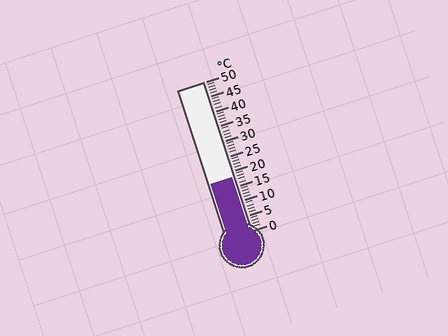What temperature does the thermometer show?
The thermometer shows approximately 18°C.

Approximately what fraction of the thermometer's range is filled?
The thermometer is filled to approximately 35% of its range.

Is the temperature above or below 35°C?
The temperature is below 35°C.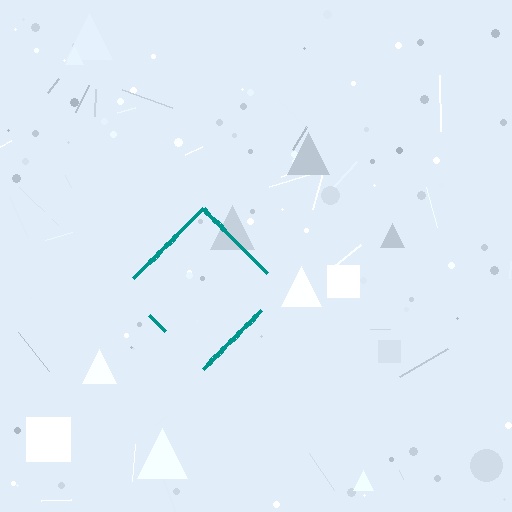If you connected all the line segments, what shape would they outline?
They would outline a diamond.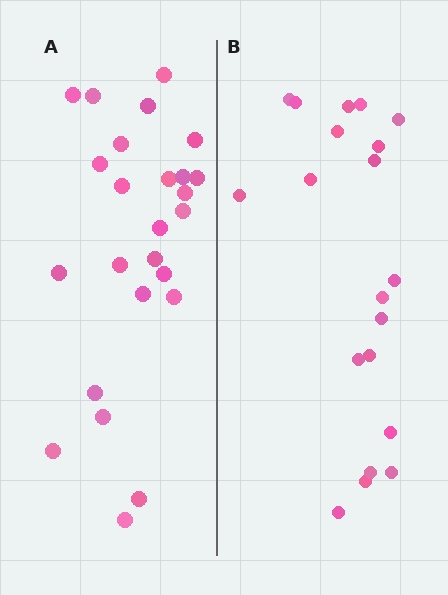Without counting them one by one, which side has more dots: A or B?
Region A (the left region) has more dots.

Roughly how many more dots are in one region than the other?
Region A has about 5 more dots than region B.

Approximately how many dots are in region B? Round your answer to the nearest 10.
About 20 dots.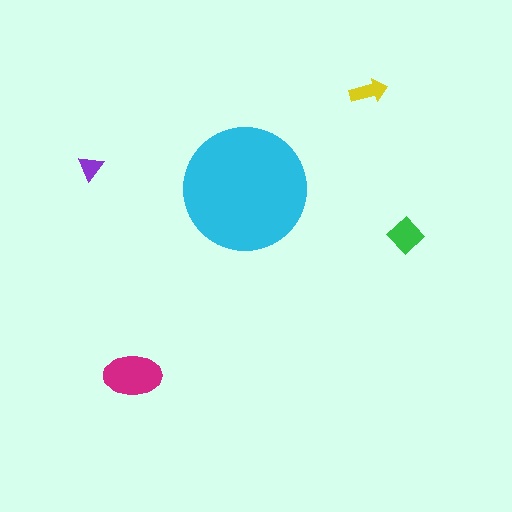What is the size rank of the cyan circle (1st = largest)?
1st.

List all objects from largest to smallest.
The cyan circle, the magenta ellipse, the green diamond, the yellow arrow, the purple triangle.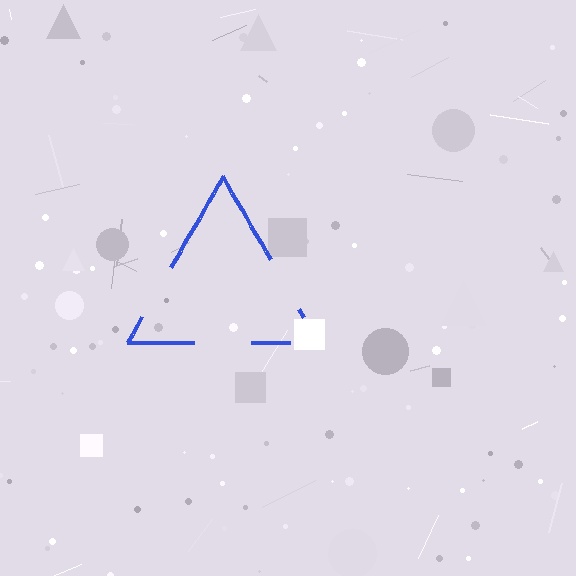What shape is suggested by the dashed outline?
The dashed outline suggests a triangle.